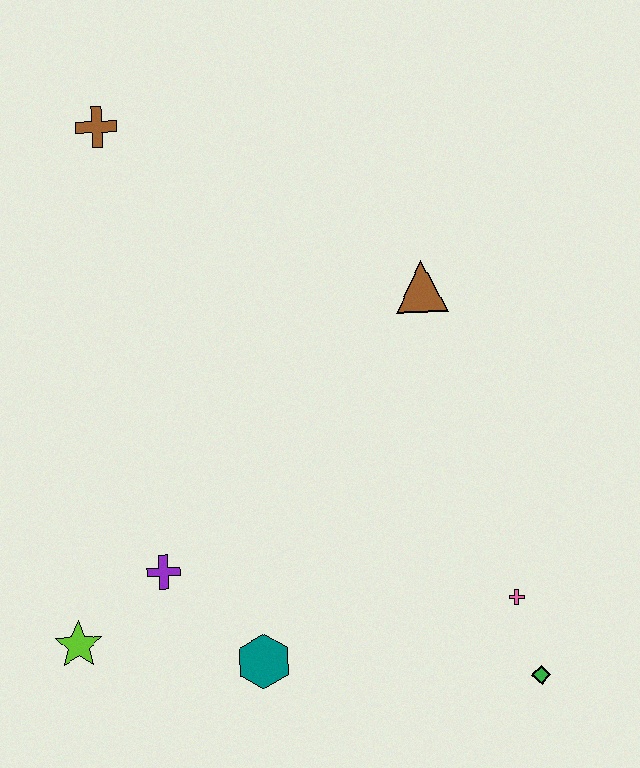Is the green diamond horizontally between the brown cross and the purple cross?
No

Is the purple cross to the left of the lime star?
No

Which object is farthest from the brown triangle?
The lime star is farthest from the brown triangle.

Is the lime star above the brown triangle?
No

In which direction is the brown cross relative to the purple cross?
The brown cross is above the purple cross.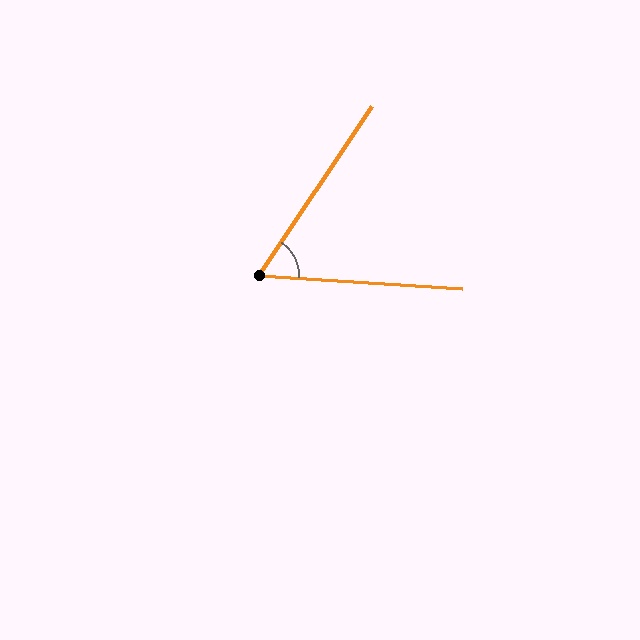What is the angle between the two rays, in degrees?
Approximately 60 degrees.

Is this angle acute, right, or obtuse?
It is acute.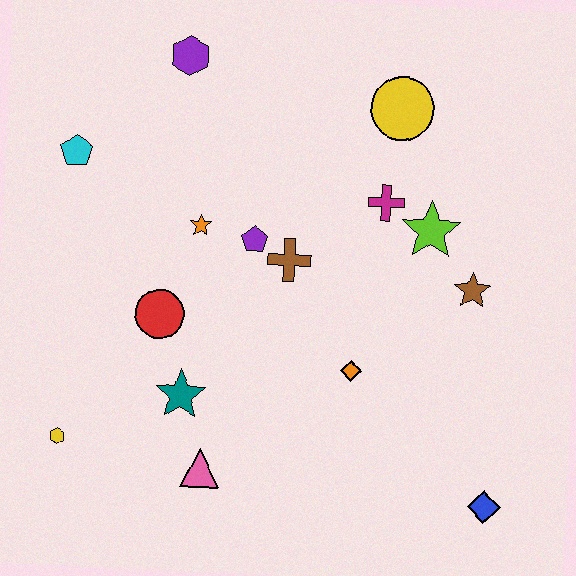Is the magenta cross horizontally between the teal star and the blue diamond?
Yes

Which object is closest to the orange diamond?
The brown cross is closest to the orange diamond.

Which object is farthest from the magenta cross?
The yellow hexagon is farthest from the magenta cross.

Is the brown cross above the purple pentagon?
No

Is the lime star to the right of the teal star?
Yes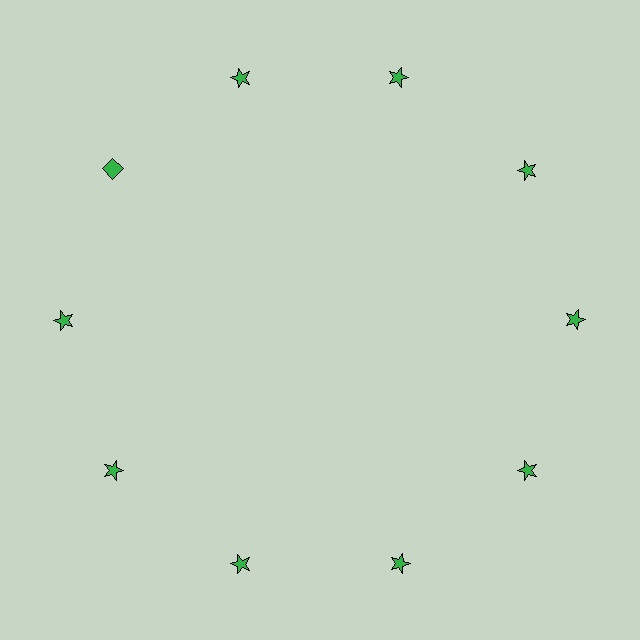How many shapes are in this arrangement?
There are 10 shapes arranged in a ring pattern.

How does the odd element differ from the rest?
It has a different shape: diamond instead of star.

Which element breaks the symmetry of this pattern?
The green diamond at roughly the 10 o'clock position breaks the symmetry. All other shapes are green stars.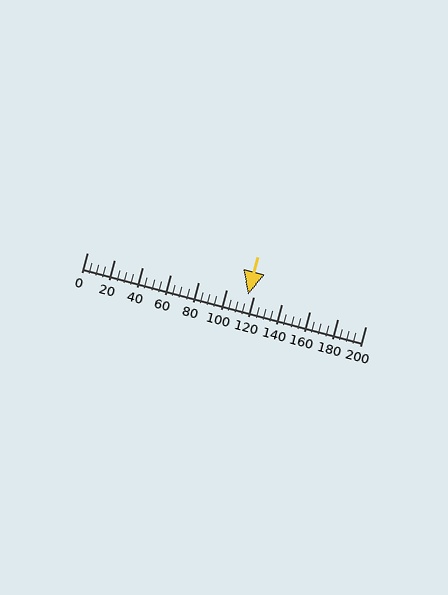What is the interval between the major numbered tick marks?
The major tick marks are spaced 20 units apart.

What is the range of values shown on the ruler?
The ruler shows values from 0 to 200.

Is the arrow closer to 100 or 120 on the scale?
The arrow is closer to 120.